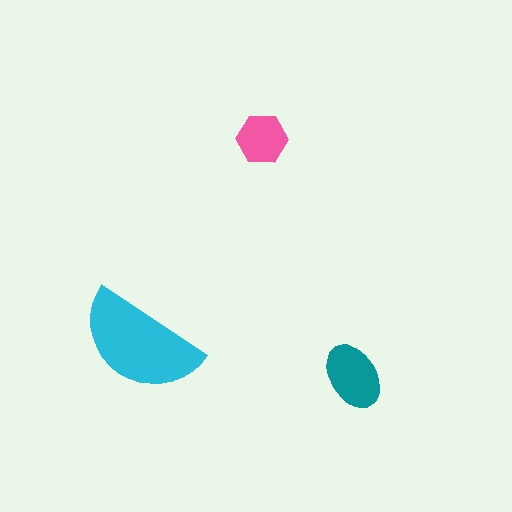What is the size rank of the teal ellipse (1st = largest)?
2nd.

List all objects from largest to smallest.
The cyan semicircle, the teal ellipse, the pink hexagon.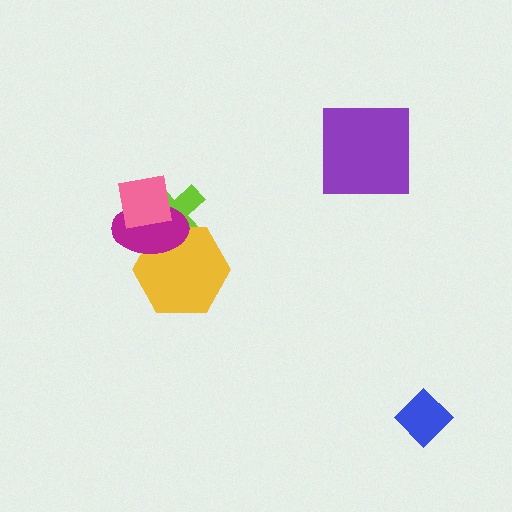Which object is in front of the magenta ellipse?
The pink square is in front of the magenta ellipse.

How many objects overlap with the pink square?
2 objects overlap with the pink square.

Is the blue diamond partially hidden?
No, no other shape covers it.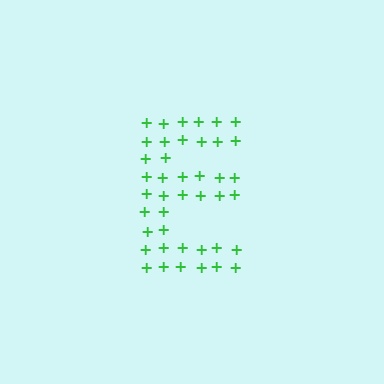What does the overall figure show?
The overall figure shows the letter E.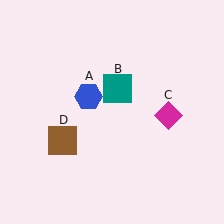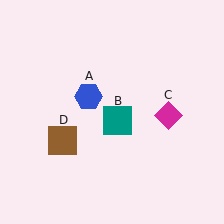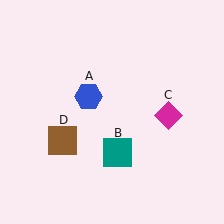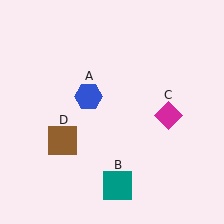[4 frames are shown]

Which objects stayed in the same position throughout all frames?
Blue hexagon (object A) and magenta diamond (object C) and brown square (object D) remained stationary.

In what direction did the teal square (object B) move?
The teal square (object B) moved down.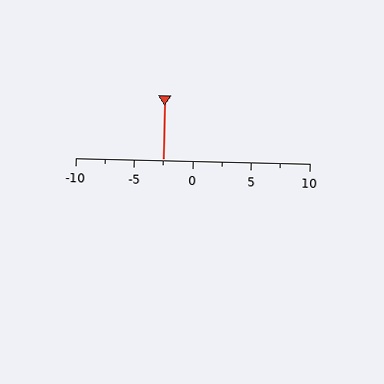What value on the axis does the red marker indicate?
The marker indicates approximately -2.5.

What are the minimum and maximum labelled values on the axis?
The axis runs from -10 to 10.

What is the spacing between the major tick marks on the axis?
The major ticks are spaced 5 apart.